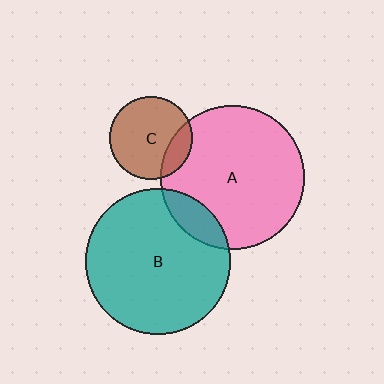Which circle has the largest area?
Circle B (teal).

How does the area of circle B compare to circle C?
Approximately 3.0 times.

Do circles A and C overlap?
Yes.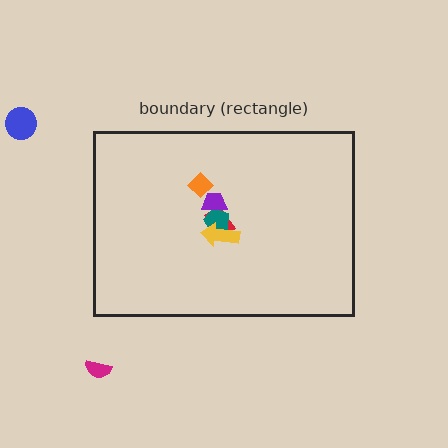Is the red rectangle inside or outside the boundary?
Inside.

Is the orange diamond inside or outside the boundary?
Inside.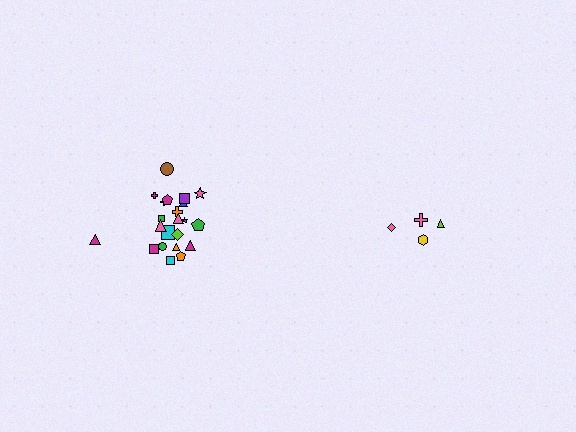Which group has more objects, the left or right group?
The left group.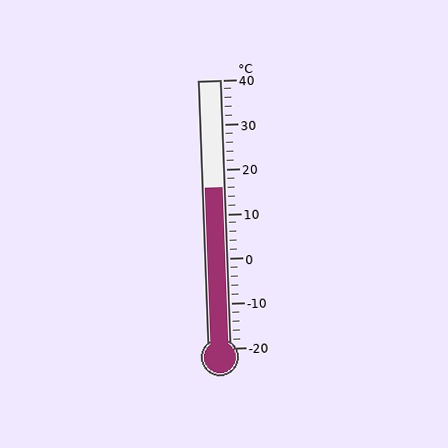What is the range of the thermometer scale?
The thermometer scale ranges from -20°C to 40°C.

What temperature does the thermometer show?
The thermometer shows approximately 16°C.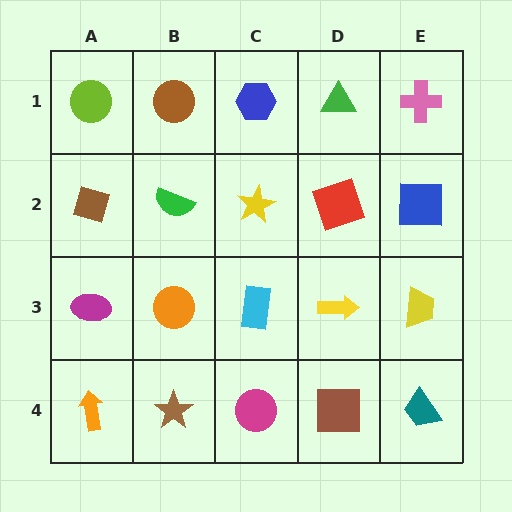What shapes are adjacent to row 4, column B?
An orange circle (row 3, column B), an orange arrow (row 4, column A), a magenta circle (row 4, column C).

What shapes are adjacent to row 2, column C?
A blue hexagon (row 1, column C), a cyan rectangle (row 3, column C), a green semicircle (row 2, column B), a red square (row 2, column D).